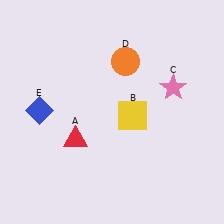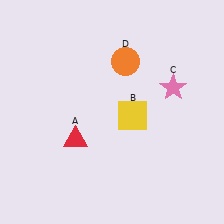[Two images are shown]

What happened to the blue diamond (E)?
The blue diamond (E) was removed in Image 2. It was in the top-left area of Image 1.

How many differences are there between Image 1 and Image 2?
There is 1 difference between the two images.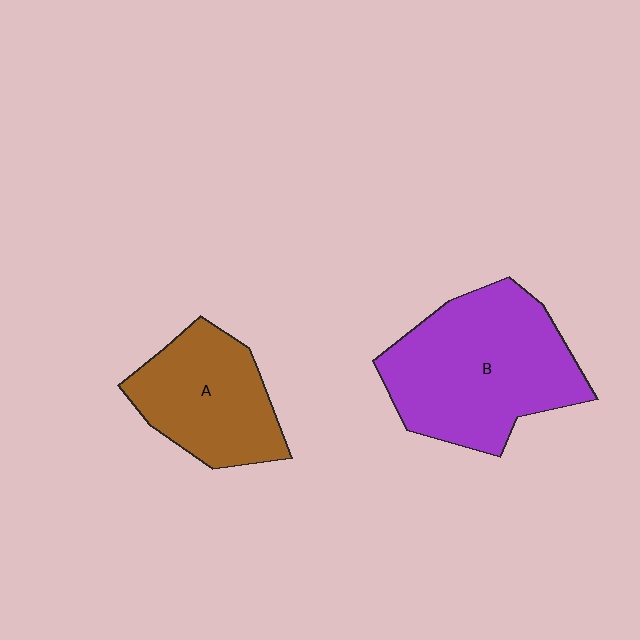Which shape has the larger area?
Shape B (purple).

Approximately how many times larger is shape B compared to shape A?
Approximately 1.5 times.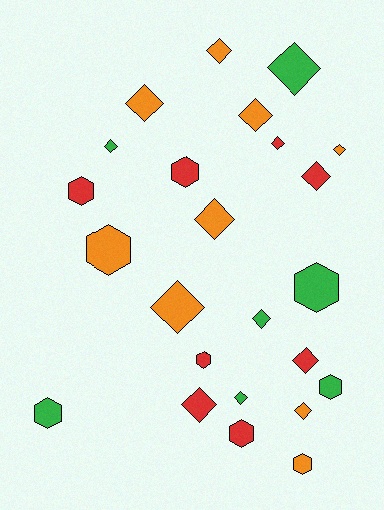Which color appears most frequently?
Orange, with 9 objects.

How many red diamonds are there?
There are 4 red diamonds.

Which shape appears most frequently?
Diamond, with 15 objects.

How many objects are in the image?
There are 24 objects.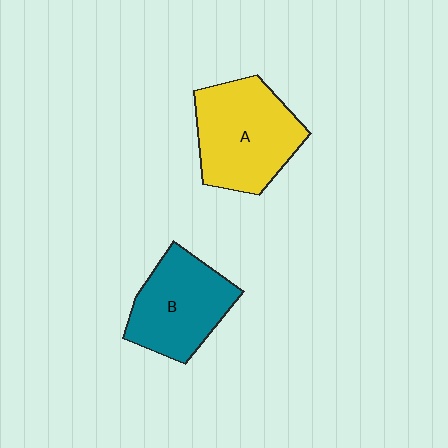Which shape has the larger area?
Shape A (yellow).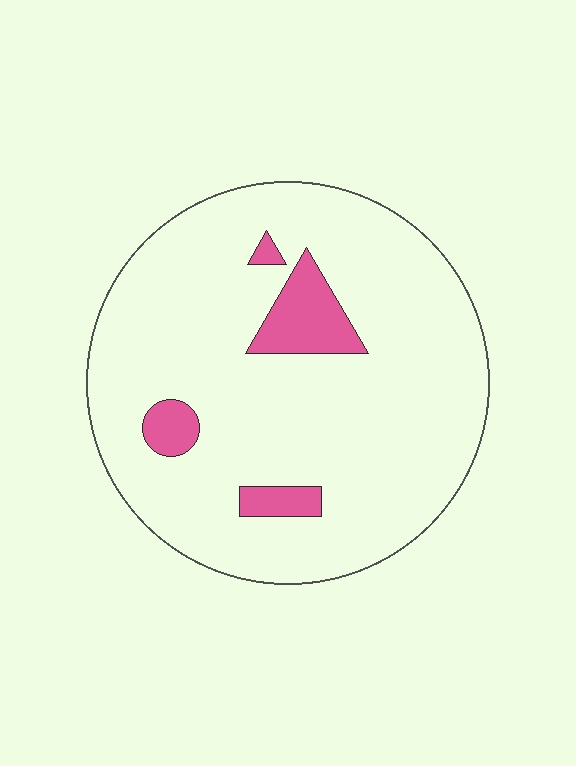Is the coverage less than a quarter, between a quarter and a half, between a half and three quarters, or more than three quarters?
Less than a quarter.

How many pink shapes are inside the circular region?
4.